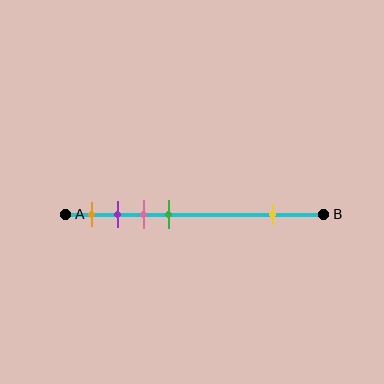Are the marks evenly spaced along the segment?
No, the marks are not evenly spaced.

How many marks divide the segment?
There are 5 marks dividing the segment.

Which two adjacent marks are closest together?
The purple and pink marks are the closest adjacent pair.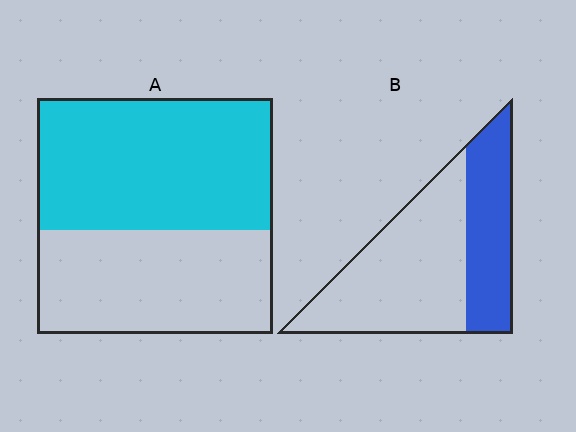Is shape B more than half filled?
No.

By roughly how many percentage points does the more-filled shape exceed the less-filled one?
By roughly 20 percentage points (A over B).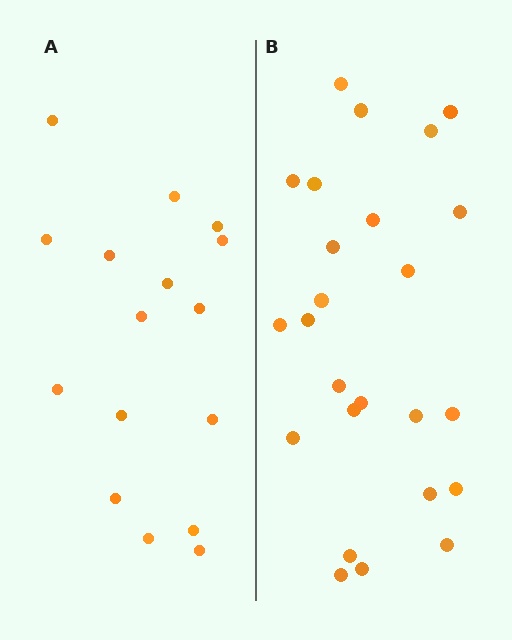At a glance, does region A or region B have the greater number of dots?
Region B (the right region) has more dots.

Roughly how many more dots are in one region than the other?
Region B has roughly 8 or so more dots than region A.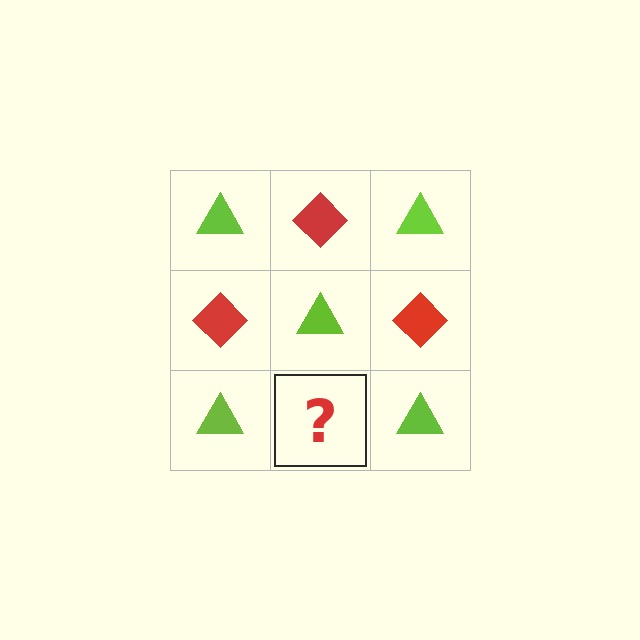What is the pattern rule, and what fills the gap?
The rule is that it alternates lime triangle and red diamond in a checkerboard pattern. The gap should be filled with a red diamond.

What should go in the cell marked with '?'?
The missing cell should contain a red diamond.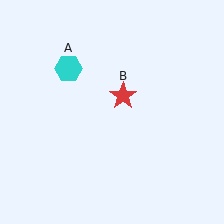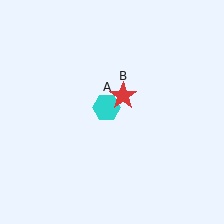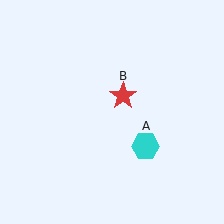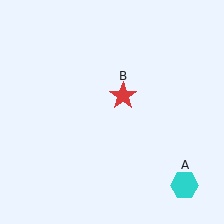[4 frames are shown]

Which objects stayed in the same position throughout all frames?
Red star (object B) remained stationary.